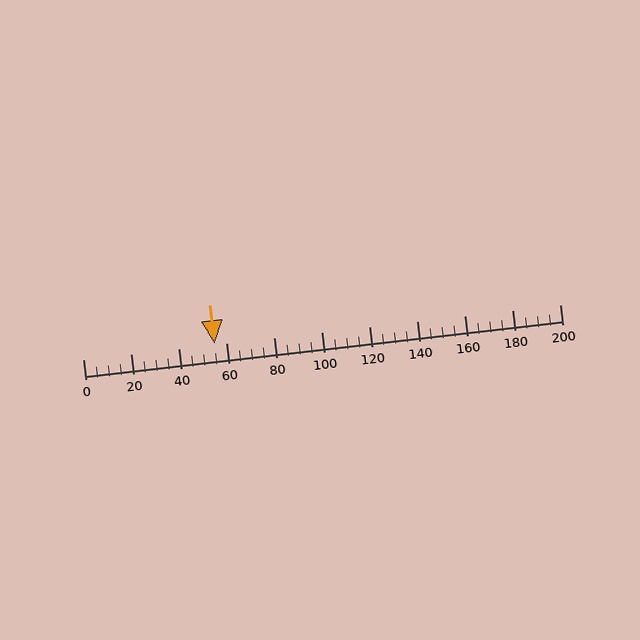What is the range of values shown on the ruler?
The ruler shows values from 0 to 200.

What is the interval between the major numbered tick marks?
The major tick marks are spaced 20 units apart.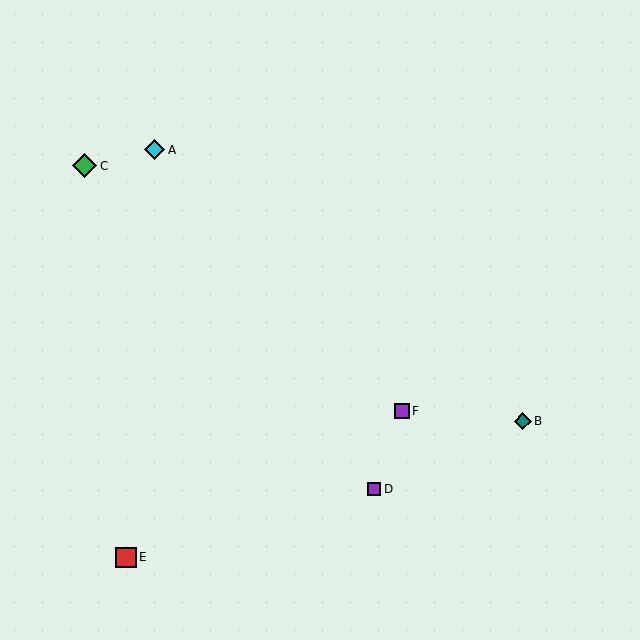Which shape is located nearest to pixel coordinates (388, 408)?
The purple square (labeled F) at (402, 411) is nearest to that location.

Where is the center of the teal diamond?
The center of the teal diamond is at (523, 421).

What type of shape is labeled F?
Shape F is a purple square.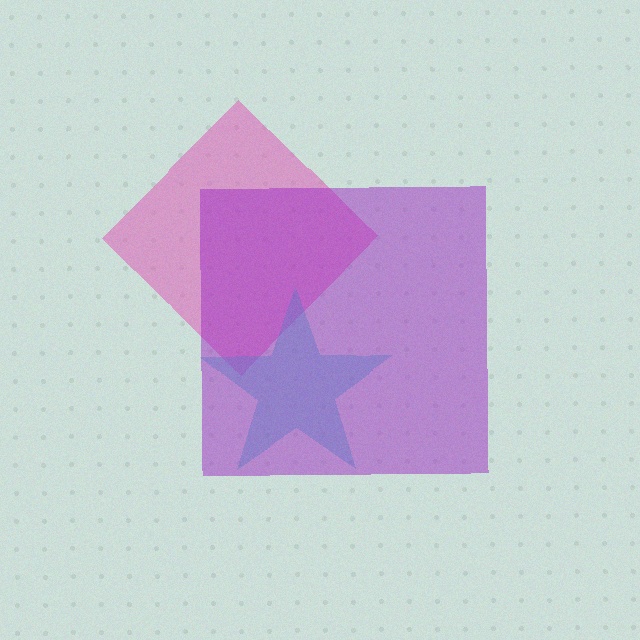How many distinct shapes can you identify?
There are 3 distinct shapes: a pink diamond, a cyan star, a purple square.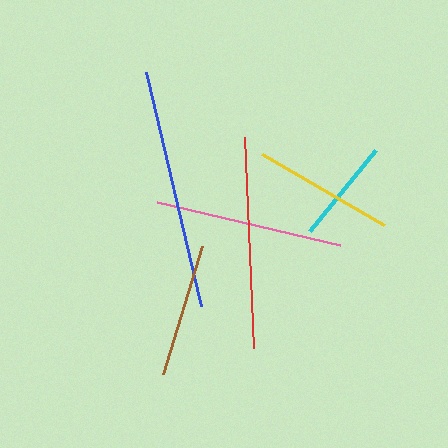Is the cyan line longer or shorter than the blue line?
The blue line is longer than the cyan line.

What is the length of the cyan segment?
The cyan segment is approximately 104 pixels long.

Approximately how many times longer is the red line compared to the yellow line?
The red line is approximately 1.5 times the length of the yellow line.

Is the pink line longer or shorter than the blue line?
The blue line is longer than the pink line.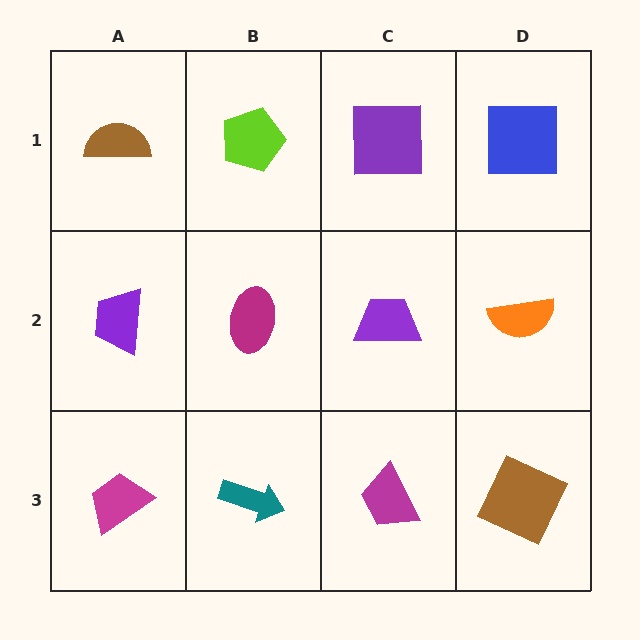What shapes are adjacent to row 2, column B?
A lime pentagon (row 1, column B), a teal arrow (row 3, column B), a purple trapezoid (row 2, column A), a purple trapezoid (row 2, column C).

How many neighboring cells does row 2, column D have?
3.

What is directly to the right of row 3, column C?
A brown square.